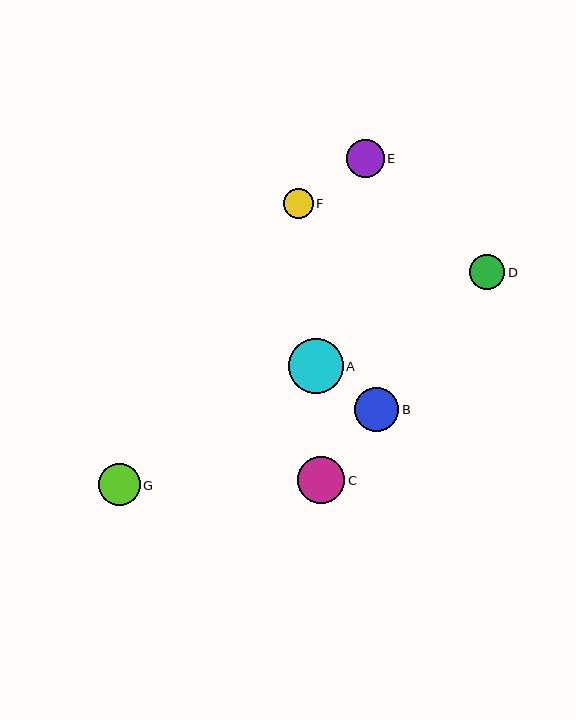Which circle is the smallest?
Circle F is the smallest with a size of approximately 30 pixels.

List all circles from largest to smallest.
From largest to smallest: A, C, B, G, E, D, F.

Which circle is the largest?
Circle A is the largest with a size of approximately 55 pixels.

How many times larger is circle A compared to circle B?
Circle A is approximately 1.2 times the size of circle B.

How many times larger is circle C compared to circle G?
Circle C is approximately 1.1 times the size of circle G.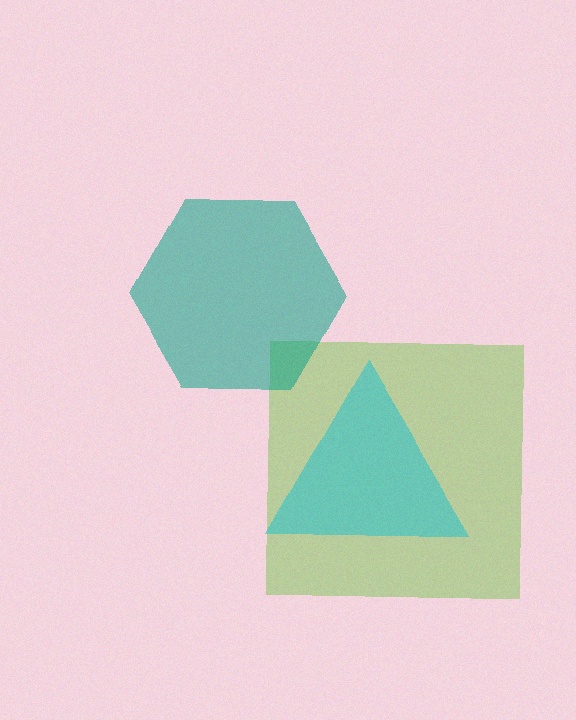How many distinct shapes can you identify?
There are 3 distinct shapes: a lime square, a cyan triangle, a teal hexagon.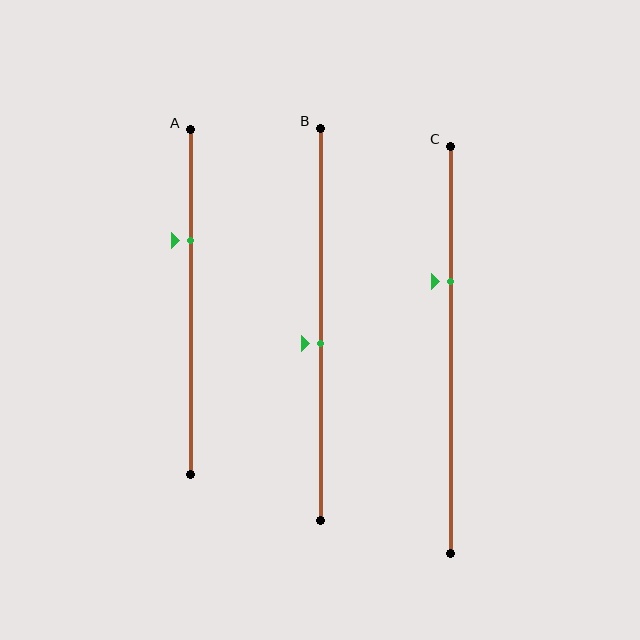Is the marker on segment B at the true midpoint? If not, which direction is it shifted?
No, the marker on segment B is shifted downward by about 5% of the segment length.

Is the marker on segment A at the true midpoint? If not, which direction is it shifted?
No, the marker on segment A is shifted upward by about 18% of the segment length.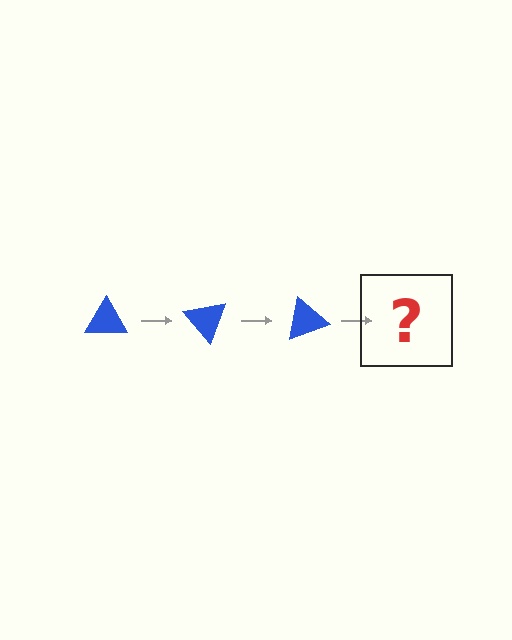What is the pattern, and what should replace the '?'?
The pattern is that the triangle rotates 50 degrees each step. The '?' should be a blue triangle rotated 150 degrees.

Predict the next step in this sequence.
The next step is a blue triangle rotated 150 degrees.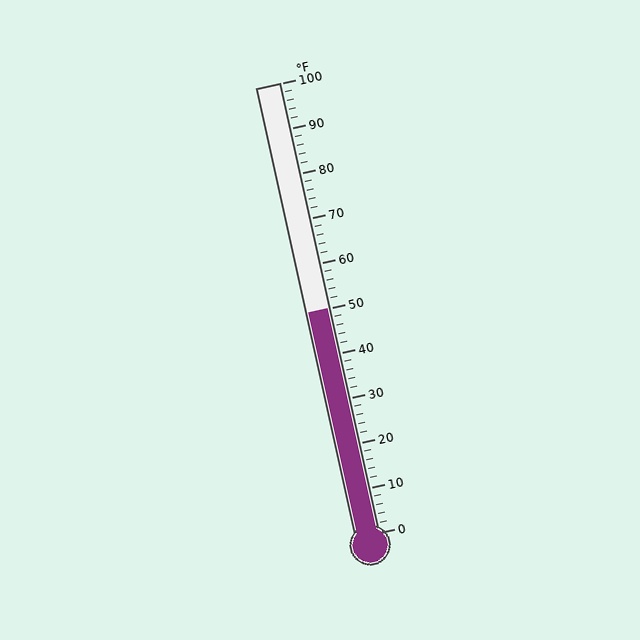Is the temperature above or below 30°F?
The temperature is above 30°F.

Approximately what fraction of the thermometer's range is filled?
The thermometer is filled to approximately 50% of its range.